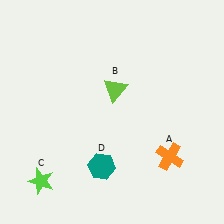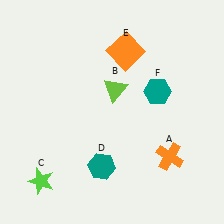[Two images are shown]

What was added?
An orange square (E), a teal hexagon (F) were added in Image 2.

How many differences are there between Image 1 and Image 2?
There are 2 differences between the two images.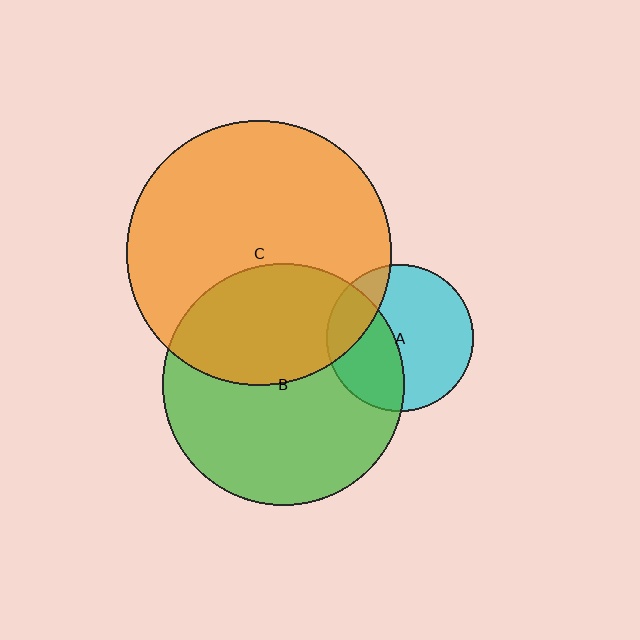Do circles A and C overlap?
Yes.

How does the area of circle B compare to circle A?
Approximately 2.7 times.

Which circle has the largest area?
Circle C (orange).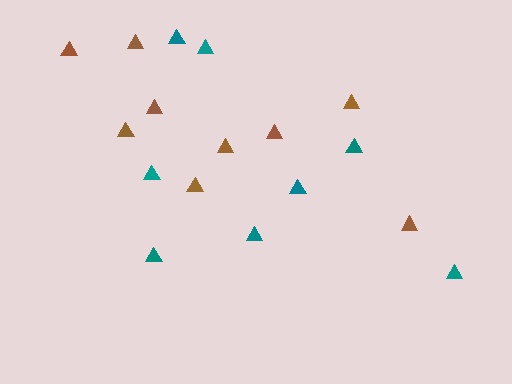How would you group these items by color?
There are 2 groups: one group of teal triangles (8) and one group of brown triangles (9).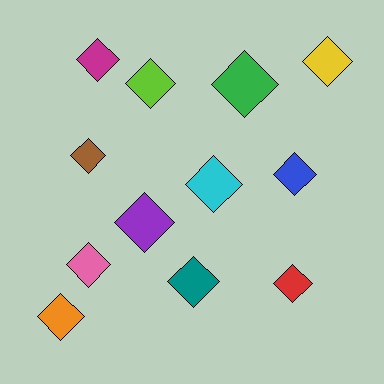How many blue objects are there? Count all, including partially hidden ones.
There is 1 blue object.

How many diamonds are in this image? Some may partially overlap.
There are 12 diamonds.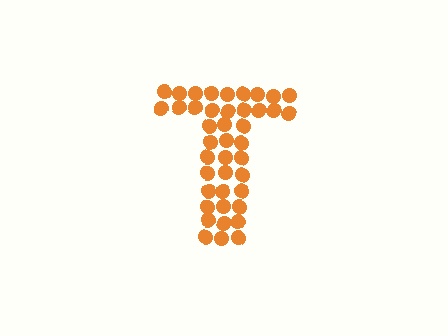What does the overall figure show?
The overall figure shows the letter T.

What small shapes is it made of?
It is made of small circles.